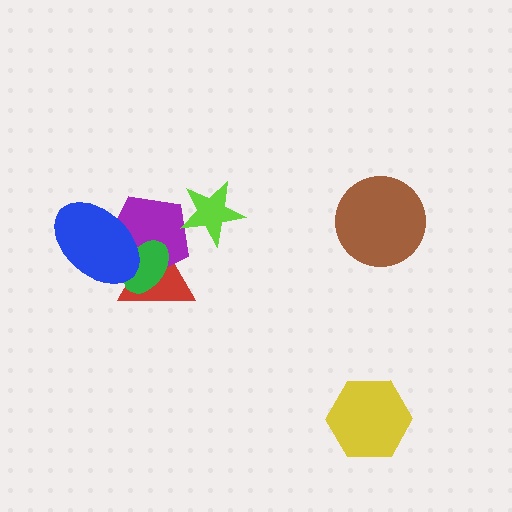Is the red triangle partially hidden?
Yes, it is partially covered by another shape.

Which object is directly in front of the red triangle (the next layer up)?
The purple pentagon is directly in front of the red triangle.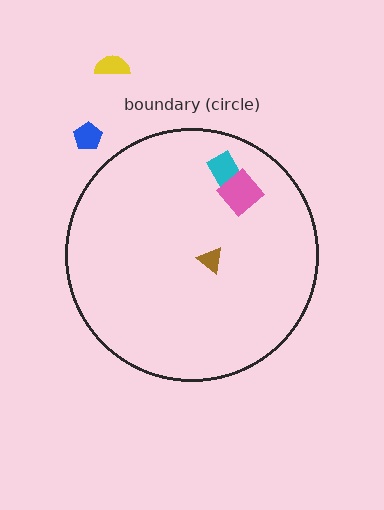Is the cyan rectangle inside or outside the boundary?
Inside.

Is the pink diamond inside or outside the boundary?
Inside.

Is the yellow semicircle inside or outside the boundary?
Outside.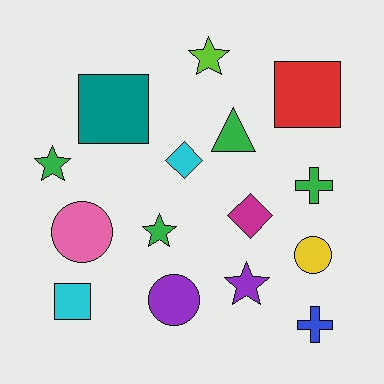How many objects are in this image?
There are 15 objects.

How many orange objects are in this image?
There are no orange objects.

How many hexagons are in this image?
There are no hexagons.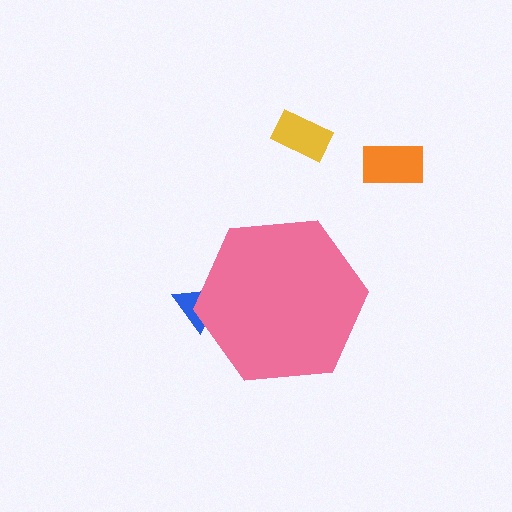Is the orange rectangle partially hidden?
No, the orange rectangle is fully visible.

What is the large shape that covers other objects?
A pink hexagon.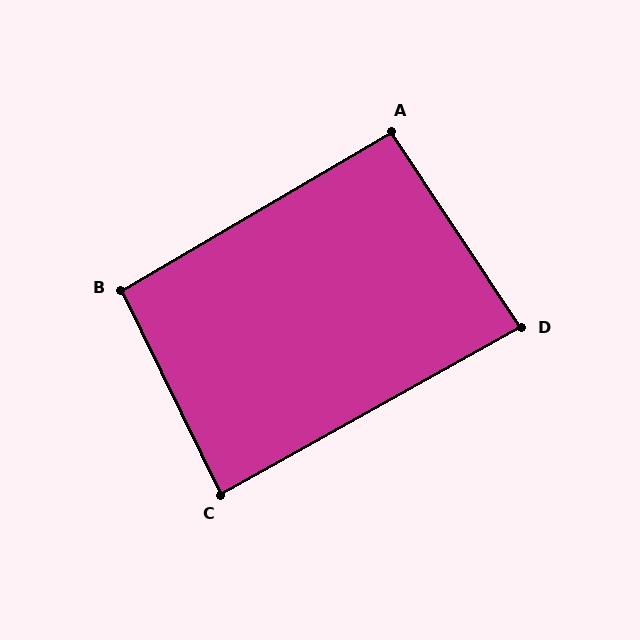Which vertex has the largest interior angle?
B, at approximately 94 degrees.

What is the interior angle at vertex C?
Approximately 87 degrees (approximately right).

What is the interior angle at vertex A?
Approximately 93 degrees (approximately right).